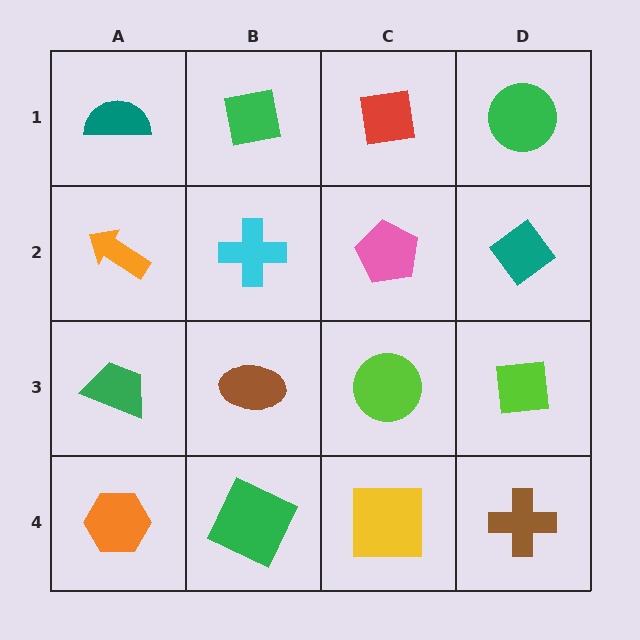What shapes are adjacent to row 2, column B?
A green square (row 1, column B), a brown ellipse (row 3, column B), an orange arrow (row 2, column A), a pink pentagon (row 2, column C).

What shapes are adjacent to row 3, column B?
A cyan cross (row 2, column B), a green square (row 4, column B), a green trapezoid (row 3, column A), a lime circle (row 3, column C).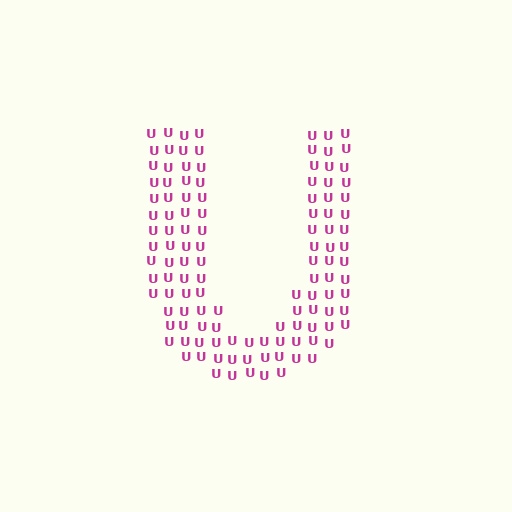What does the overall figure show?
The overall figure shows the letter U.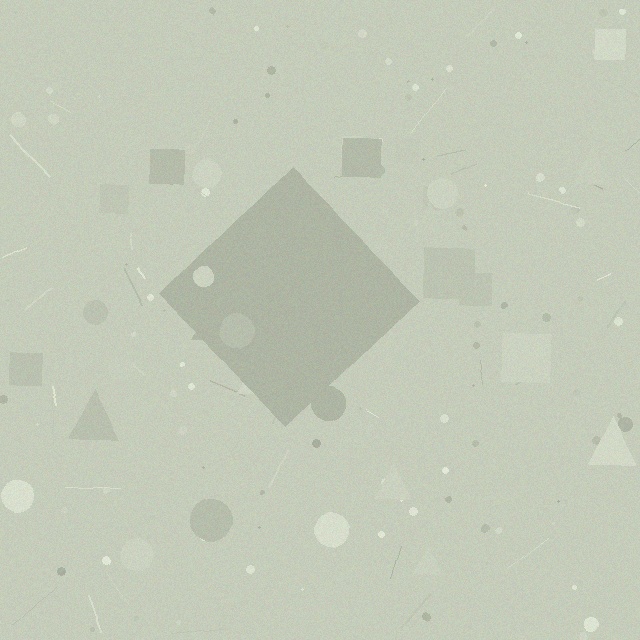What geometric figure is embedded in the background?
A diamond is embedded in the background.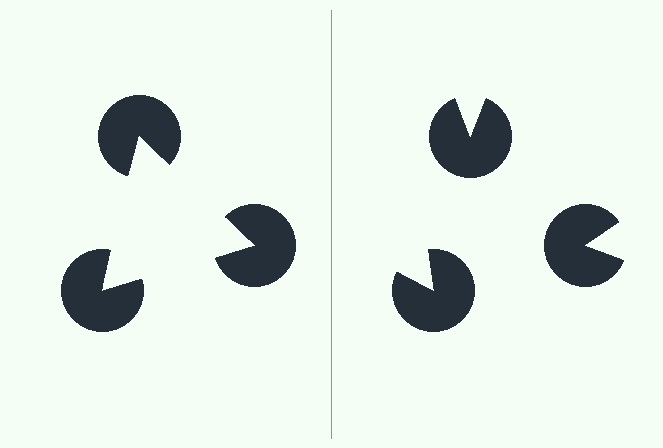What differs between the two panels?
The pac-man discs are positioned identically on both sides; only the wedge orientations differ. On the left they align to a triangle; on the right they are misaligned.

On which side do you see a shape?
An illusory triangle appears on the left side. On the right side the wedge cuts are rotated, so no coherent shape forms.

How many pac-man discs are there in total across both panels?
6 — 3 on each side.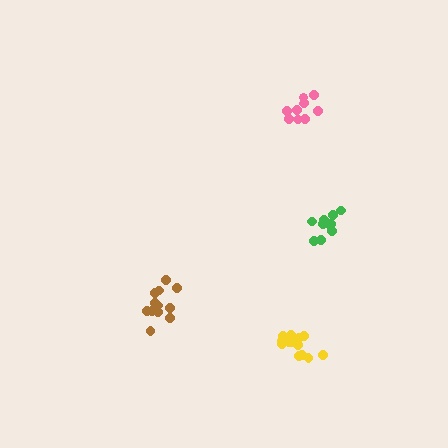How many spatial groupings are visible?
There are 4 spatial groupings.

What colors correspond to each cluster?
The clusters are colored: green, yellow, pink, brown.